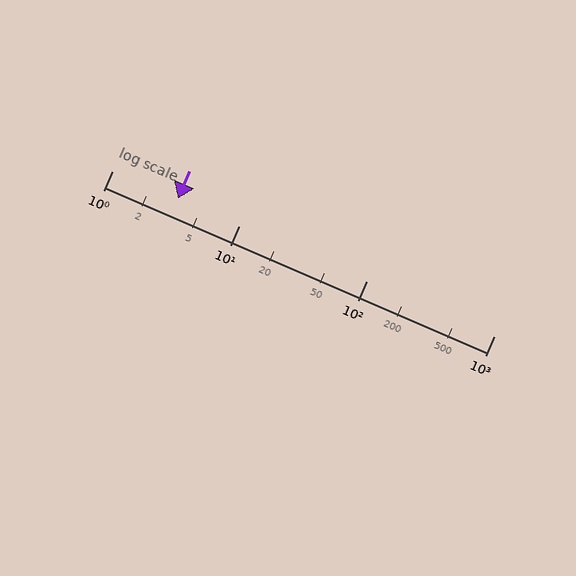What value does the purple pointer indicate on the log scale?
The pointer indicates approximately 3.3.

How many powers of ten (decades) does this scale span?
The scale spans 3 decades, from 1 to 1000.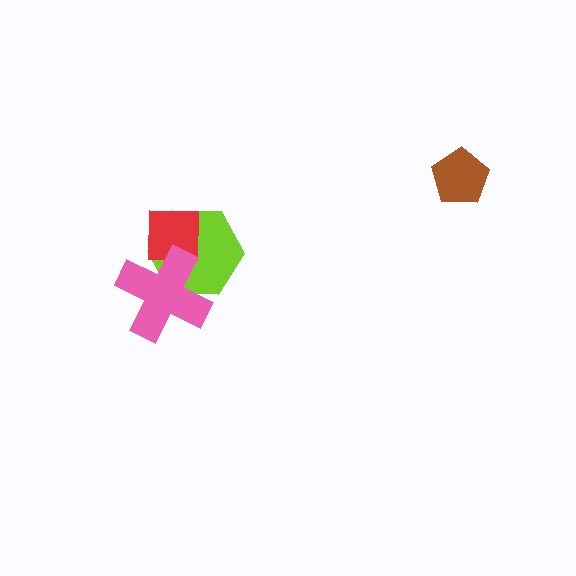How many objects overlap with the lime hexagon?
2 objects overlap with the lime hexagon.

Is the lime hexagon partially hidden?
Yes, it is partially covered by another shape.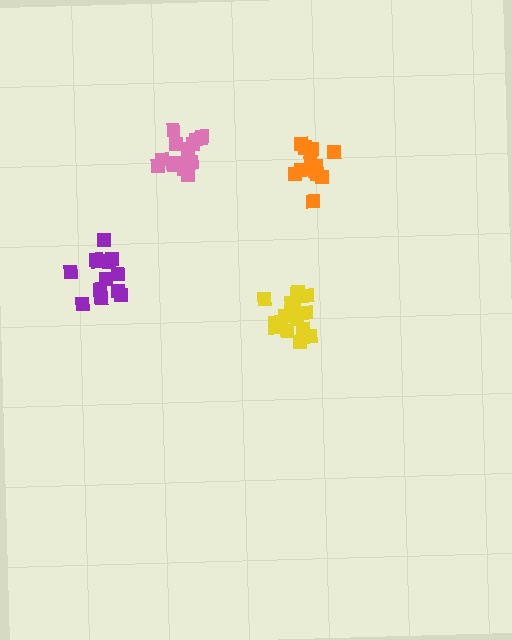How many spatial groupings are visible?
There are 4 spatial groupings.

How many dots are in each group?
Group 1: 13 dots, Group 2: 17 dots, Group 3: 13 dots, Group 4: 16 dots (59 total).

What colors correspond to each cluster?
The clusters are colored: purple, yellow, orange, pink.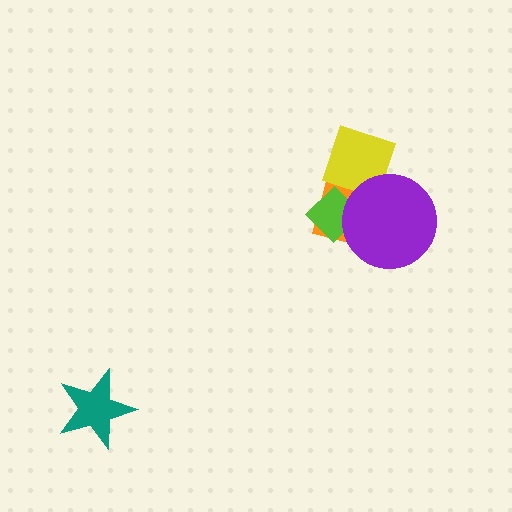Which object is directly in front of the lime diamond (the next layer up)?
The yellow diamond is directly in front of the lime diamond.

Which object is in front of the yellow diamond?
The purple circle is in front of the yellow diamond.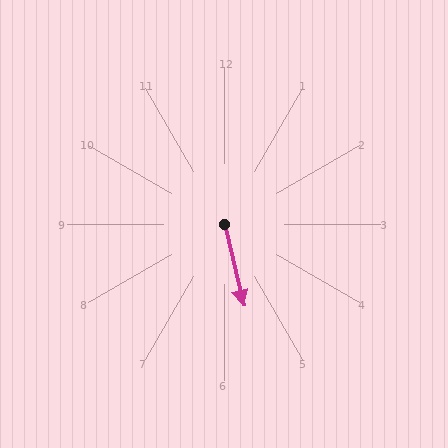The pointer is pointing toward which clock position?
Roughly 6 o'clock.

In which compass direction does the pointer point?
South.